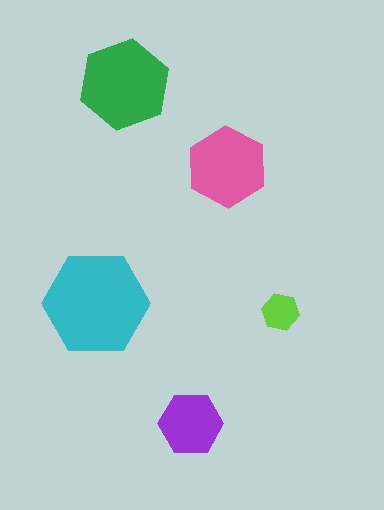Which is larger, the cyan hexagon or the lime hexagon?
The cyan one.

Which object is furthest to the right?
The lime hexagon is rightmost.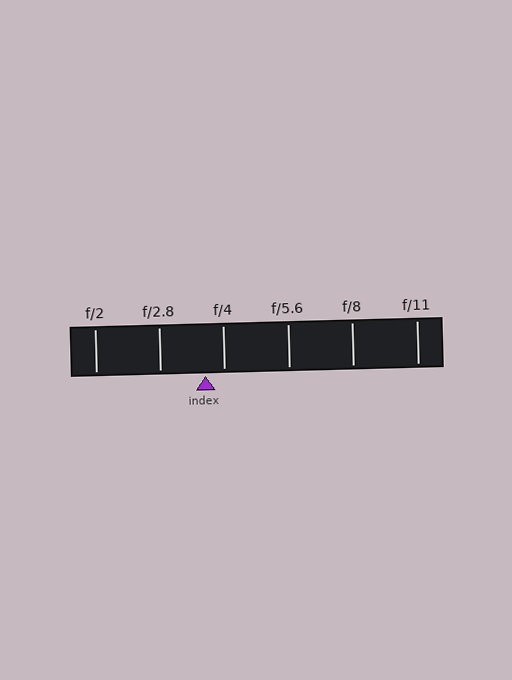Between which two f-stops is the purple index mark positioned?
The index mark is between f/2.8 and f/4.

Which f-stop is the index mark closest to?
The index mark is closest to f/4.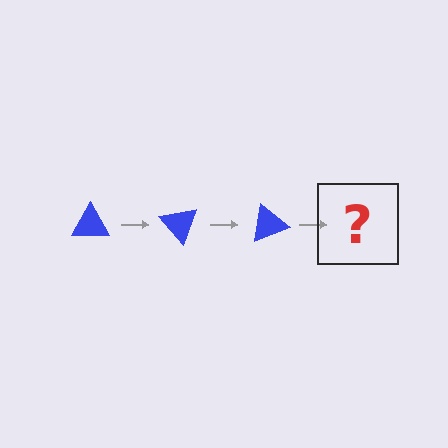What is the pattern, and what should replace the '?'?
The pattern is that the triangle rotates 50 degrees each step. The '?' should be a blue triangle rotated 150 degrees.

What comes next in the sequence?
The next element should be a blue triangle rotated 150 degrees.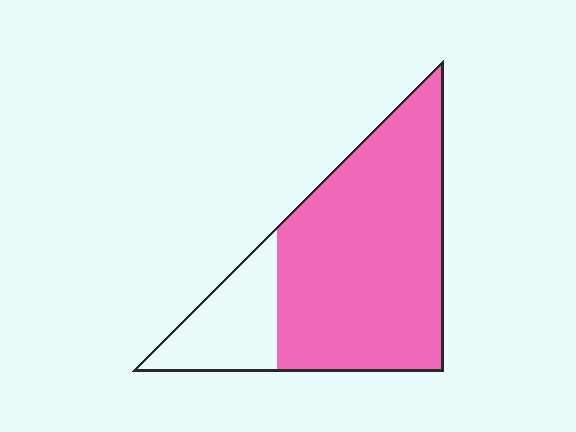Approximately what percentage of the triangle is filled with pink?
Approximately 80%.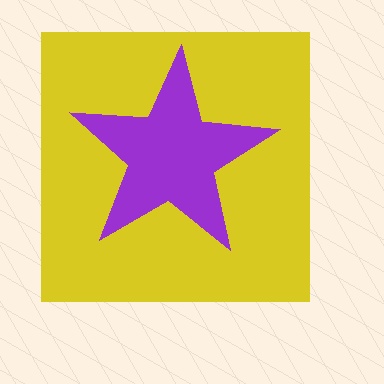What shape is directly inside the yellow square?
The purple star.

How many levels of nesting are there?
2.